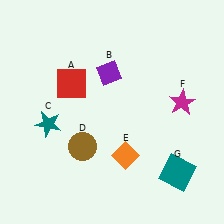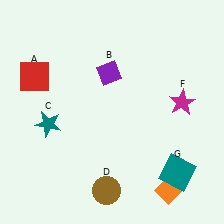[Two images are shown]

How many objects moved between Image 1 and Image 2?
3 objects moved between the two images.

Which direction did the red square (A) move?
The red square (A) moved left.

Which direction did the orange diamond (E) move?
The orange diamond (E) moved right.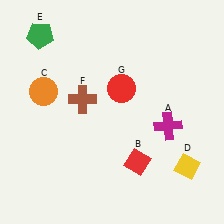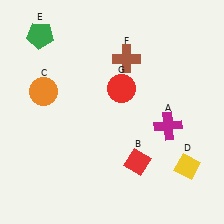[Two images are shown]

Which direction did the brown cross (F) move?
The brown cross (F) moved right.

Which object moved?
The brown cross (F) moved right.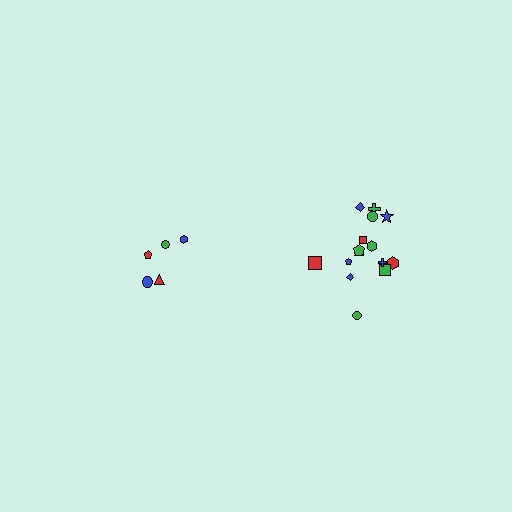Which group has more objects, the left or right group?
The right group.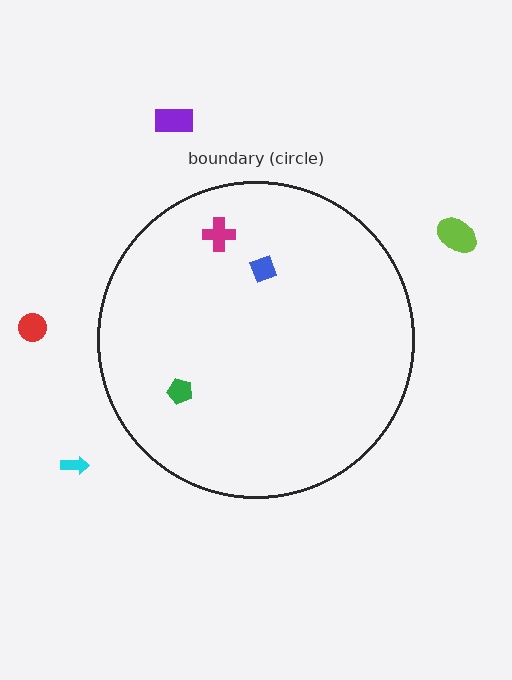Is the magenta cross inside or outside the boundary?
Inside.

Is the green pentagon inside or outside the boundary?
Inside.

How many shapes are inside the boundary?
3 inside, 4 outside.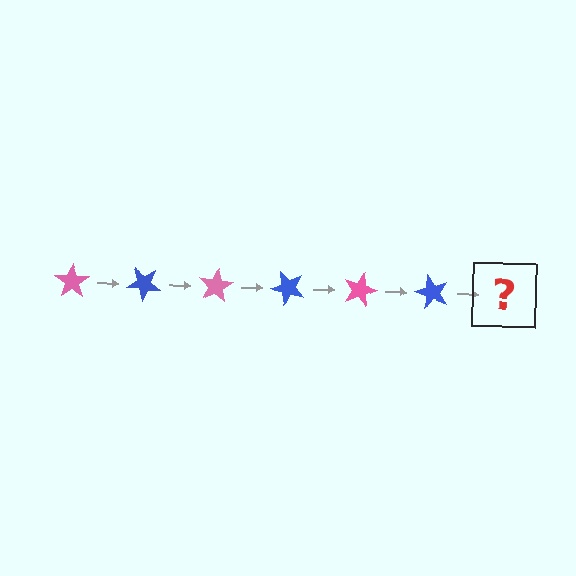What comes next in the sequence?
The next element should be a pink star, rotated 240 degrees from the start.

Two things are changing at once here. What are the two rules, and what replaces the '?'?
The two rules are that it rotates 40 degrees each step and the color cycles through pink and blue. The '?' should be a pink star, rotated 240 degrees from the start.